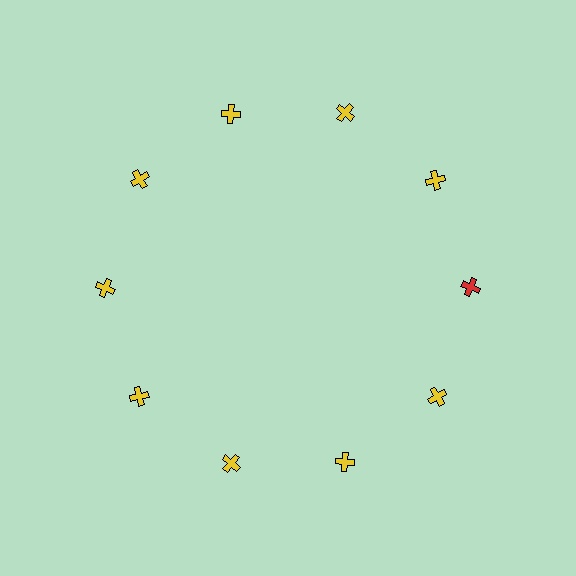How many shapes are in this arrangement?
There are 10 shapes arranged in a ring pattern.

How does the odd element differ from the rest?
It has a different color: red instead of yellow.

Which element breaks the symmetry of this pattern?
The red cross at roughly the 3 o'clock position breaks the symmetry. All other shapes are yellow crosses.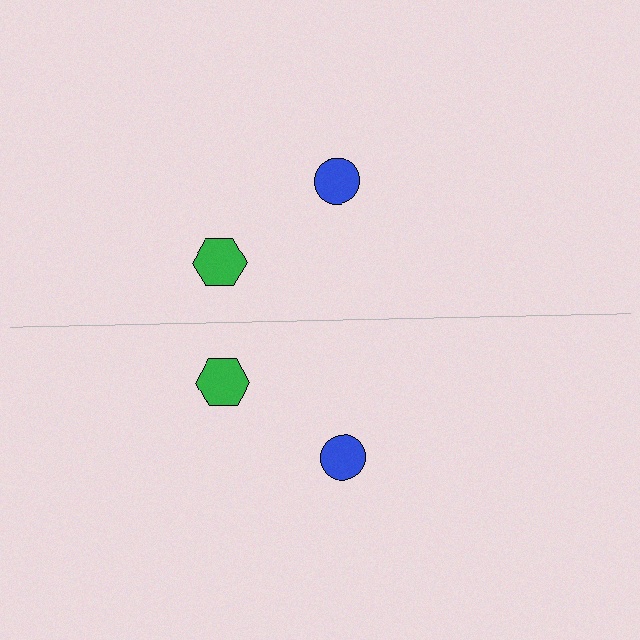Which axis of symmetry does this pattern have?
The pattern has a horizontal axis of symmetry running through the center of the image.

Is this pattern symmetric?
Yes, this pattern has bilateral (reflection) symmetry.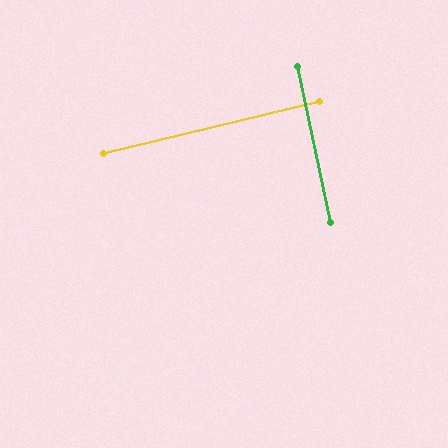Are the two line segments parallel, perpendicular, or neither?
Perpendicular — they meet at approximately 88°.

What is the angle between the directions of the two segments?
Approximately 88 degrees.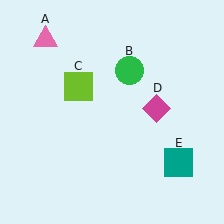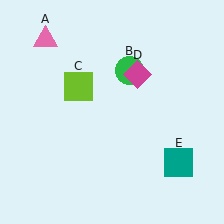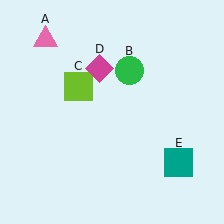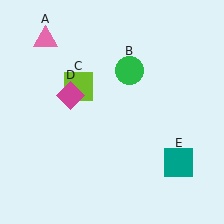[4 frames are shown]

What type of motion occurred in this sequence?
The magenta diamond (object D) rotated counterclockwise around the center of the scene.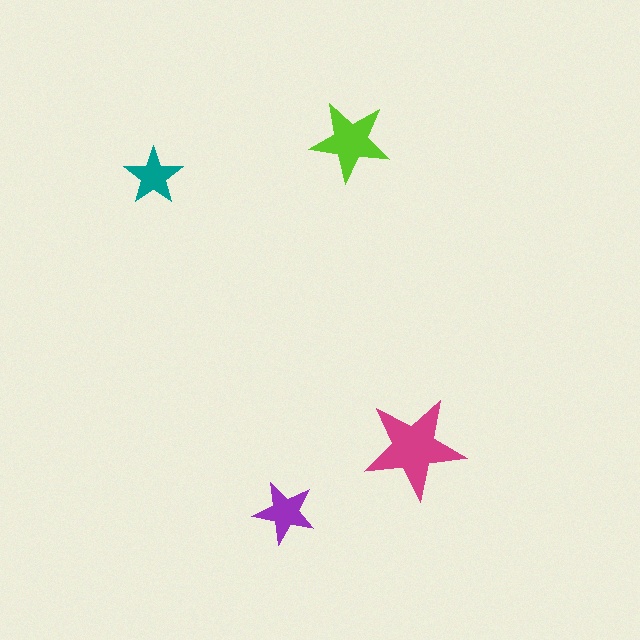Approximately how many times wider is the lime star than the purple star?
About 1.5 times wider.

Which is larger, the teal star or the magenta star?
The magenta one.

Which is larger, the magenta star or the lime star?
The magenta one.